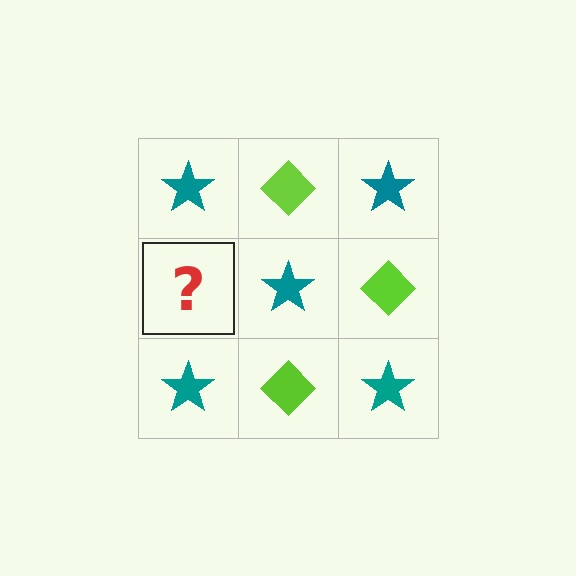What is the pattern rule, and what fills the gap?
The rule is that it alternates teal star and lime diamond in a checkerboard pattern. The gap should be filled with a lime diamond.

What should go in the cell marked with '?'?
The missing cell should contain a lime diamond.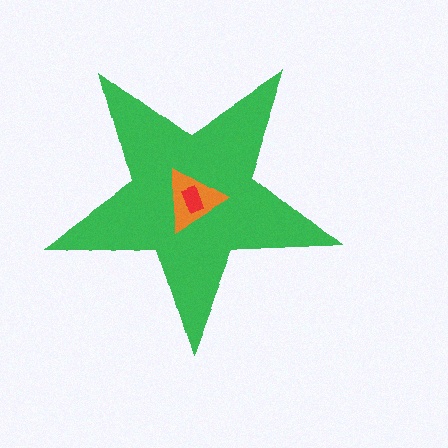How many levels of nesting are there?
3.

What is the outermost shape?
The green star.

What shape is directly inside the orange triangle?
The red rectangle.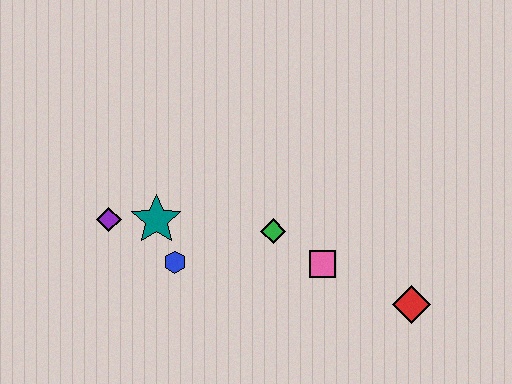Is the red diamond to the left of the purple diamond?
No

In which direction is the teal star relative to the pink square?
The teal star is to the left of the pink square.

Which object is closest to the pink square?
The green diamond is closest to the pink square.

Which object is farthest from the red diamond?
The purple diamond is farthest from the red diamond.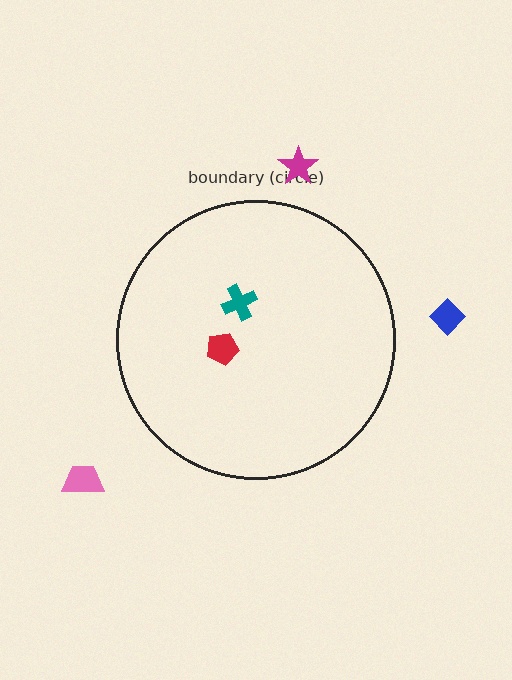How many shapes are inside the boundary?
2 inside, 3 outside.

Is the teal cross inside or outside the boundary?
Inside.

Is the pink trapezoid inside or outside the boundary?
Outside.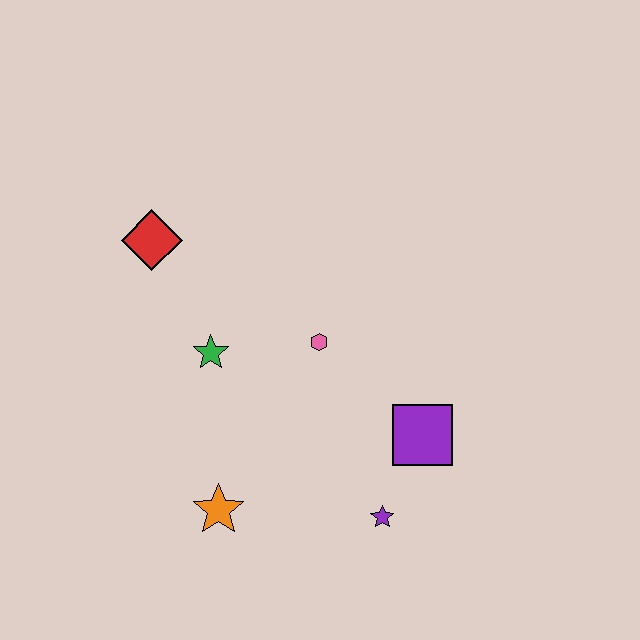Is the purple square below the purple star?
No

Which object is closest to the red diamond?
The green star is closest to the red diamond.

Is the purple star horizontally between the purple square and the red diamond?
Yes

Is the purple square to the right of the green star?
Yes